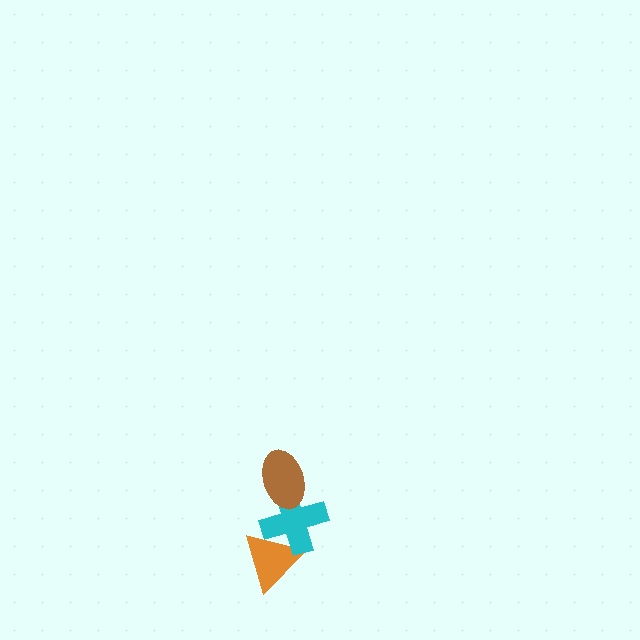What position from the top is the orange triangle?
The orange triangle is 3rd from the top.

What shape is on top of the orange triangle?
The cyan cross is on top of the orange triangle.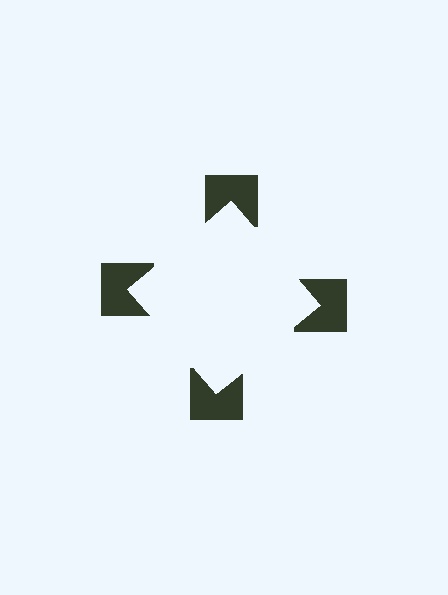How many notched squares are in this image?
There are 4 — one at each vertex of the illusory square.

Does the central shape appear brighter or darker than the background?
It typically appears slightly brighter than the background, even though no actual brightness change is drawn.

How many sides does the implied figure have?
4 sides.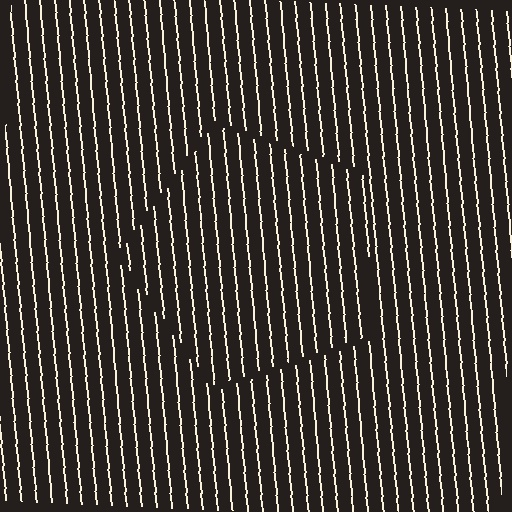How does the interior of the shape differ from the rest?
The interior of the shape contains the same grating, shifted by half a period — the contour is defined by the phase discontinuity where line-ends from the inner and outer gratings abut.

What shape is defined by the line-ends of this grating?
An illusory pentagon. The interior of the shape contains the same grating, shifted by half a period — the contour is defined by the phase discontinuity where line-ends from the inner and outer gratings abut.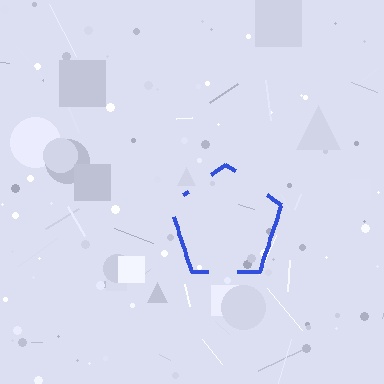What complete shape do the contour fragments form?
The contour fragments form a pentagon.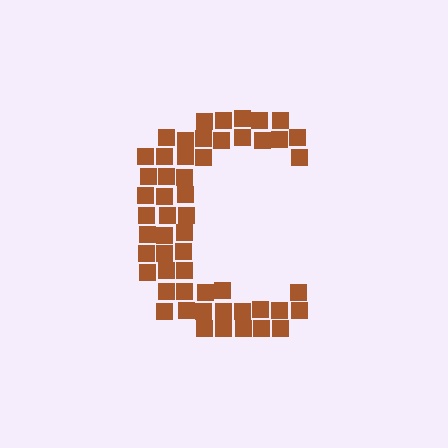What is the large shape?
The large shape is the letter C.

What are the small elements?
The small elements are squares.